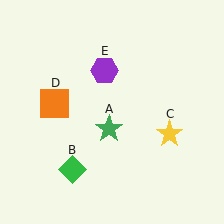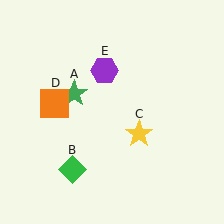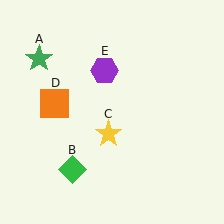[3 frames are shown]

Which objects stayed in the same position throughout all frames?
Green diamond (object B) and orange square (object D) and purple hexagon (object E) remained stationary.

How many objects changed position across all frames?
2 objects changed position: green star (object A), yellow star (object C).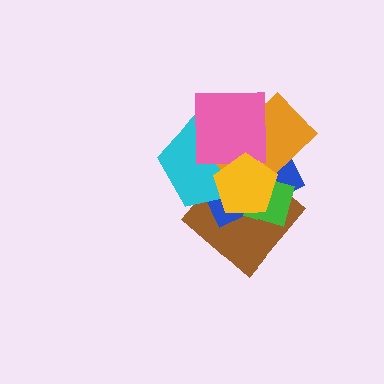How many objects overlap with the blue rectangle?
6 objects overlap with the blue rectangle.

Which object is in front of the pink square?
The yellow pentagon is in front of the pink square.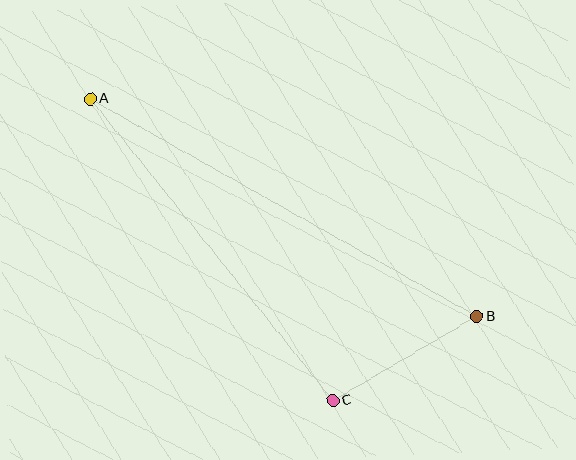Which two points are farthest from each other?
Points A and B are farthest from each other.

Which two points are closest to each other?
Points B and C are closest to each other.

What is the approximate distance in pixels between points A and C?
The distance between A and C is approximately 387 pixels.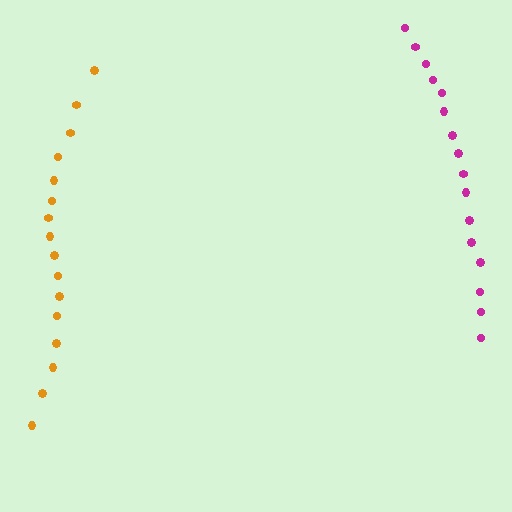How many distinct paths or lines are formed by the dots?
There are 2 distinct paths.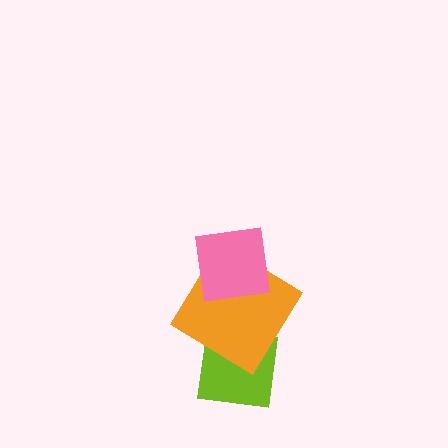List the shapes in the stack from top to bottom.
From top to bottom: the pink square, the orange diamond, the lime square.